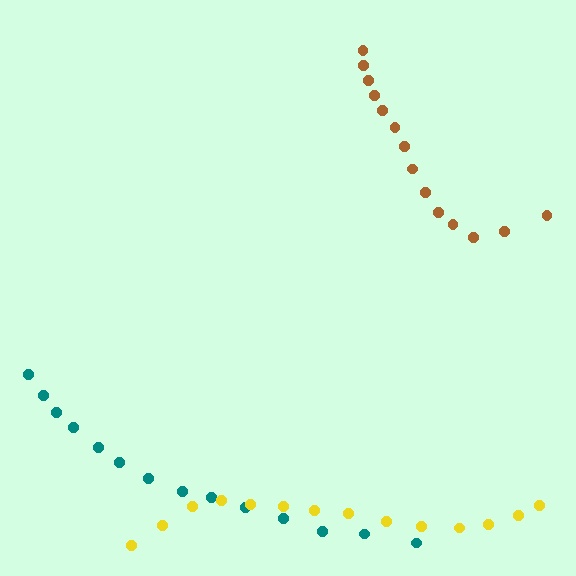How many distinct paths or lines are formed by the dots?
There are 3 distinct paths.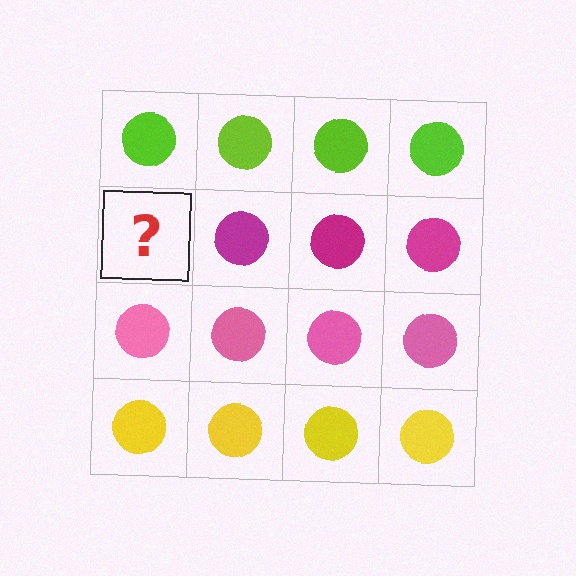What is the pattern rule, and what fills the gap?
The rule is that each row has a consistent color. The gap should be filled with a magenta circle.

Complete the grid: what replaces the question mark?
The question mark should be replaced with a magenta circle.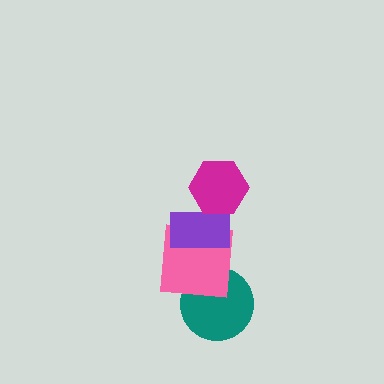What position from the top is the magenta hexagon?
The magenta hexagon is 1st from the top.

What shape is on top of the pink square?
The purple rectangle is on top of the pink square.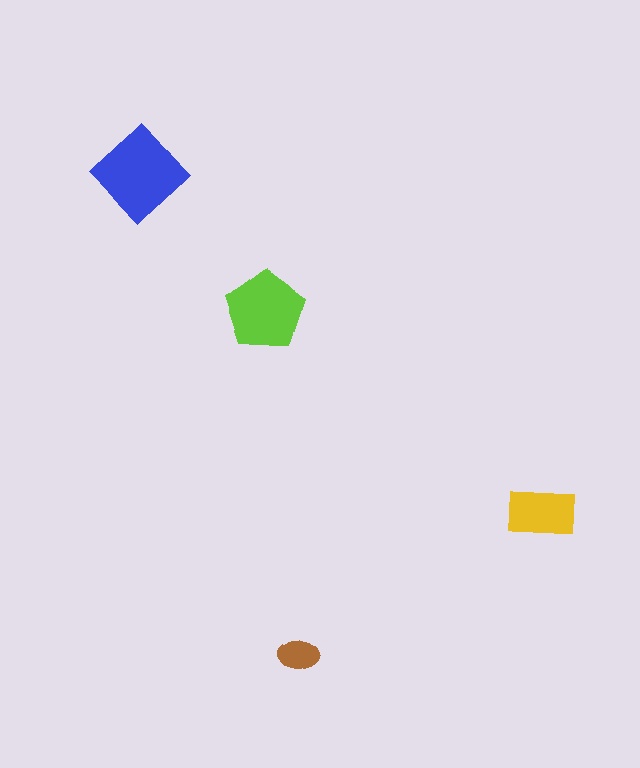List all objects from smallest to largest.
The brown ellipse, the yellow rectangle, the lime pentagon, the blue diamond.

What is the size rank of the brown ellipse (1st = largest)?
4th.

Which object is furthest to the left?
The blue diamond is leftmost.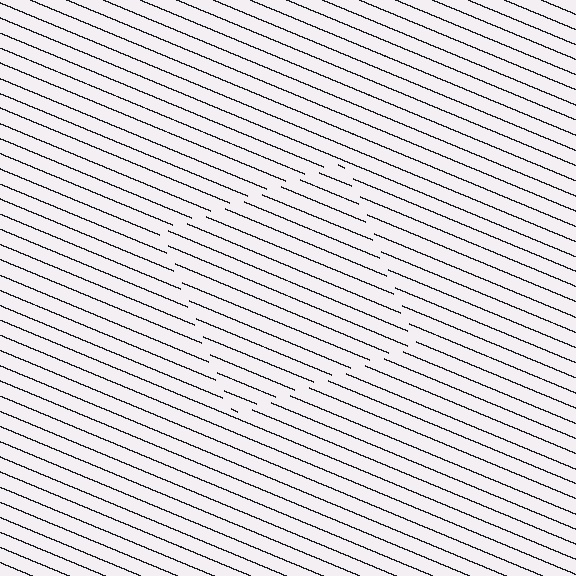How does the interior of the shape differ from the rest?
The interior of the shape contains the same grating, shifted by half a period — the contour is defined by the phase discontinuity where line-ends from the inner and outer gratings abut.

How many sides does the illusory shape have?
4 sides — the line-ends trace a square.